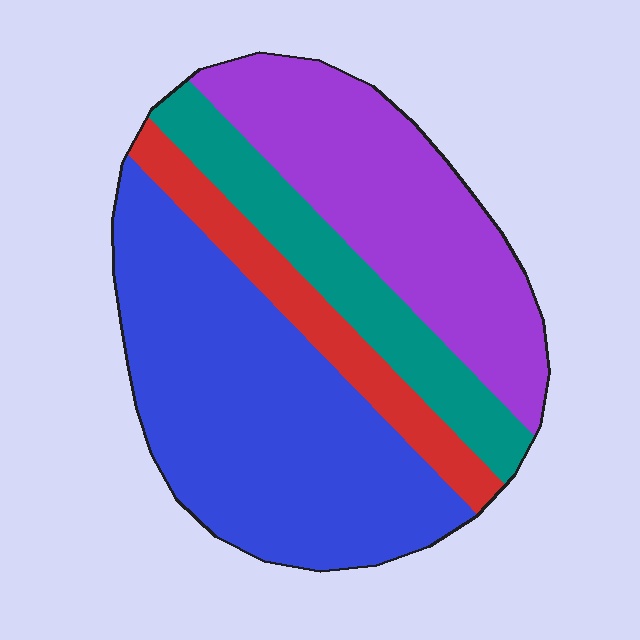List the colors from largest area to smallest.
From largest to smallest: blue, purple, teal, red.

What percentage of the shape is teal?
Teal covers roughly 15% of the shape.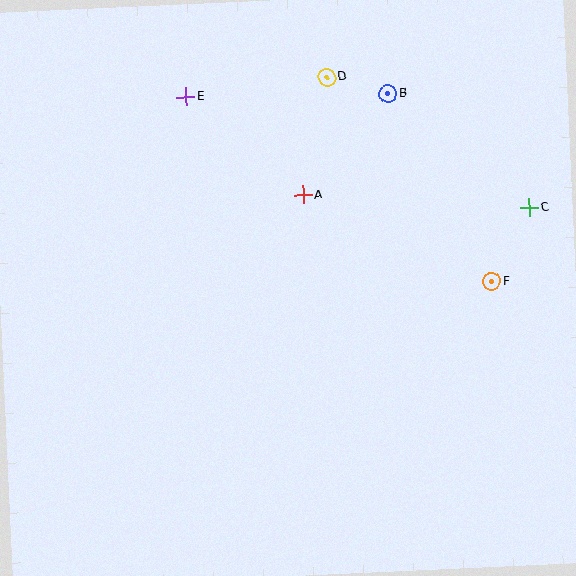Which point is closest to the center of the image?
Point A at (303, 195) is closest to the center.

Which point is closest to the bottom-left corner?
Point A is closest to the bottom-left corner.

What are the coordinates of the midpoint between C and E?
The midpoint between C and E is at (358, 152).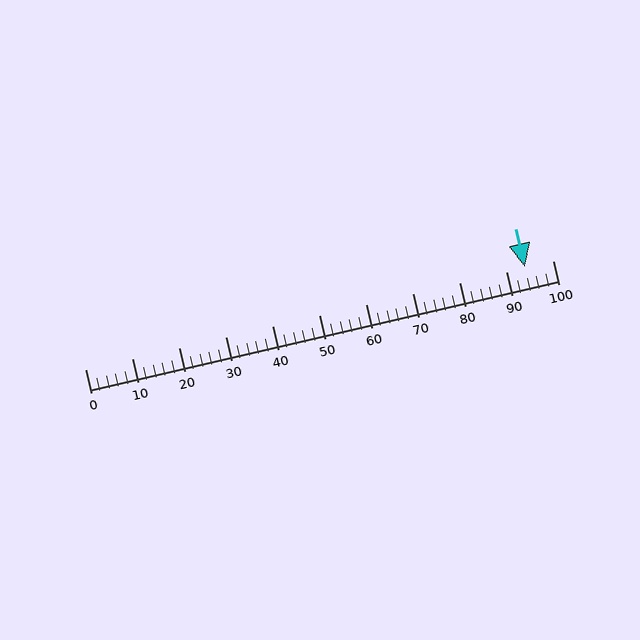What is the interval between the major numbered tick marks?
The major tick marks are spaced 10 units apart.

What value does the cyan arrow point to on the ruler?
The cyan arrow points to approximately 94.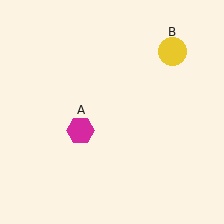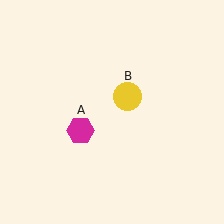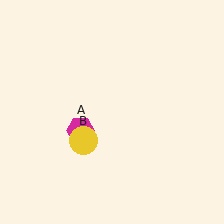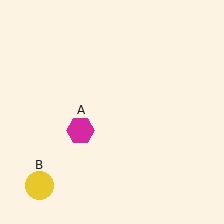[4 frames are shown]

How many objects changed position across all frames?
1 object changed position: yellow circle (object B).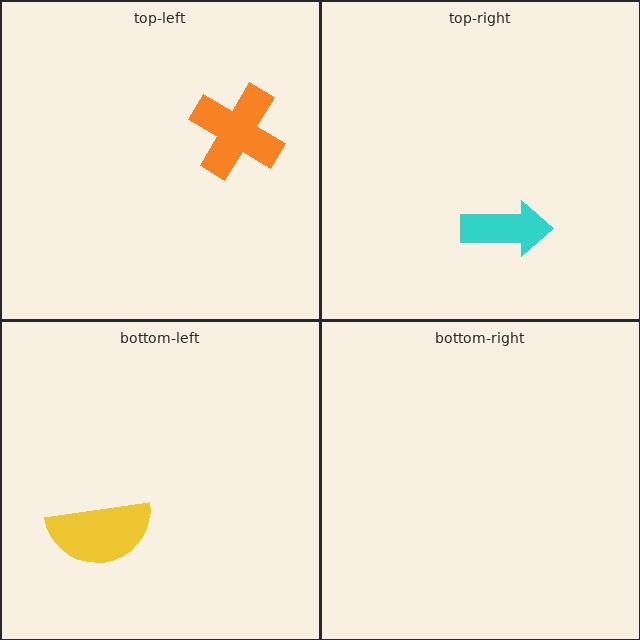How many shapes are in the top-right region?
1.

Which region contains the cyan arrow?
The top-right region.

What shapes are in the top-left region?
The orange cross.